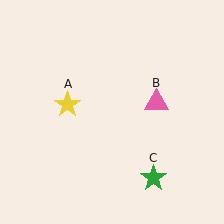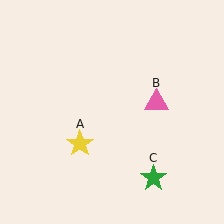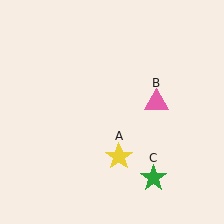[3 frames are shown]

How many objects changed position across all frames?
1 object changed position: yellow star (object A).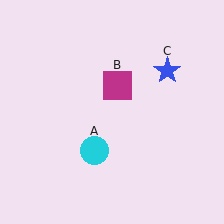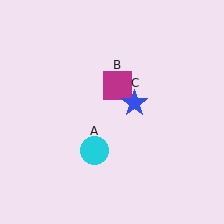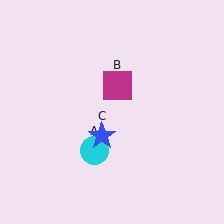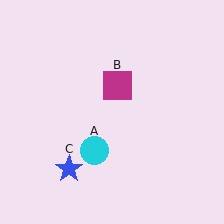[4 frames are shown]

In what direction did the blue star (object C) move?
The blue star (object C) moved down and to the left.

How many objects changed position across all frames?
1 object changed position: blue star (object C).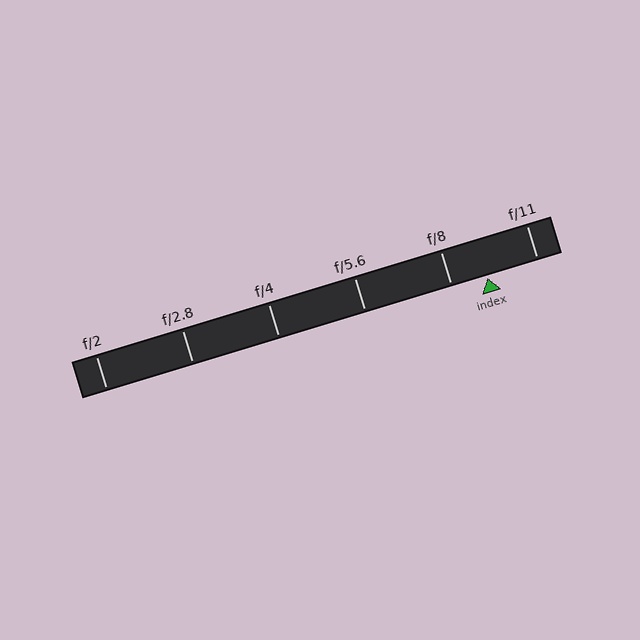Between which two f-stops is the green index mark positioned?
The index mark is between f/8 and f/11.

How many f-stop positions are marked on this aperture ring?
There are 6 f-stop positions marked.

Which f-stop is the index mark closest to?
The index mark is closest to f/8.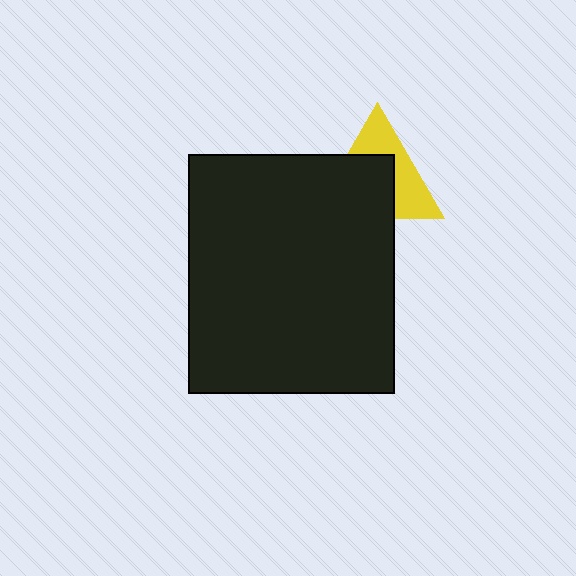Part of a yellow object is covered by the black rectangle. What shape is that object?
It is a triangle.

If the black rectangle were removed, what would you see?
You would see the complete yellow triangle.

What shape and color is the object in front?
The object in front is a black rectangle.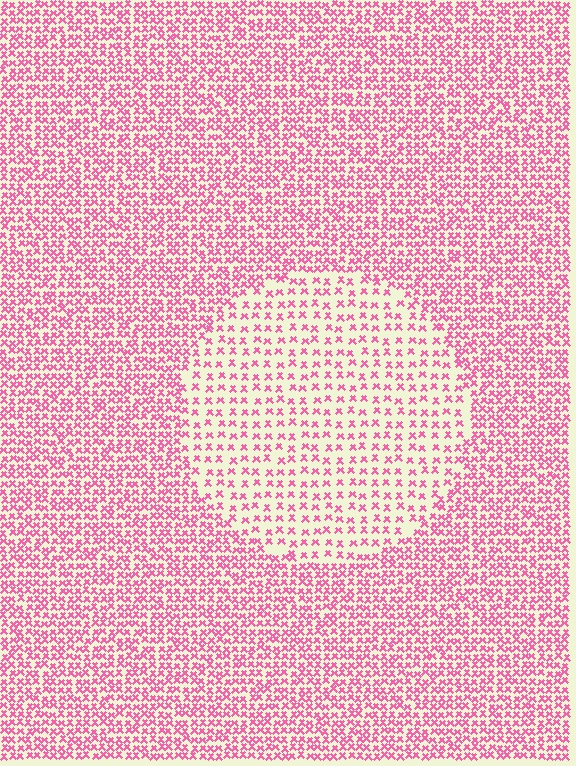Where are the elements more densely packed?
The elements are more densely packed outside the circle boundary.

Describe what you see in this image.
The image contains small pink elements arranged at two different densities. A circle-shaped region is visible where the elements are less densely packed than the surrounding area.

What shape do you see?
I see a circle.